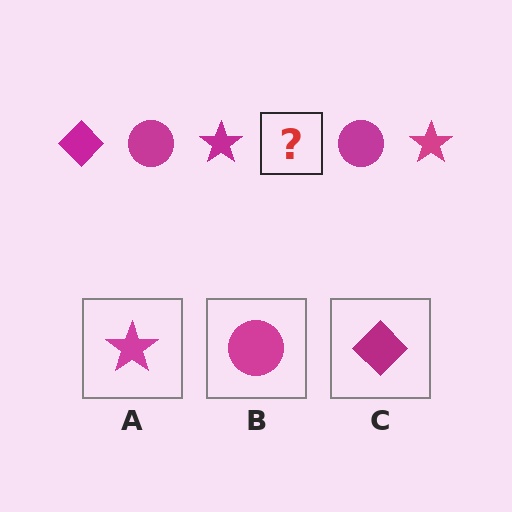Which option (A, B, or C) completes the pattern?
C.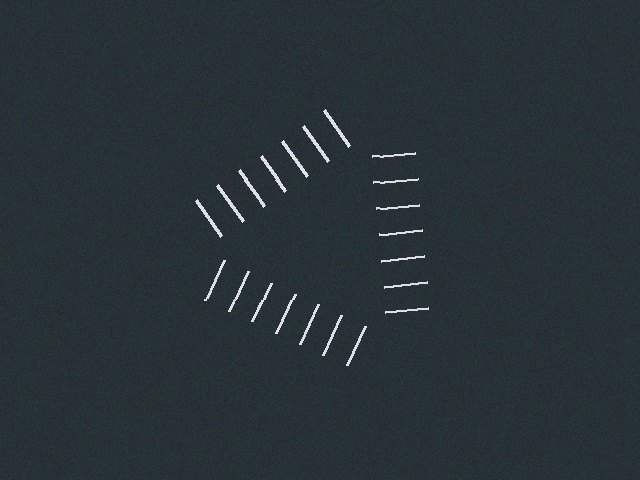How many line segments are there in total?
21 — 7 along each of the 3 edges.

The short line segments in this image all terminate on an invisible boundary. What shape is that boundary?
An illusory triangle — the line segments terminate on its edges but no continuous stroke is drawn.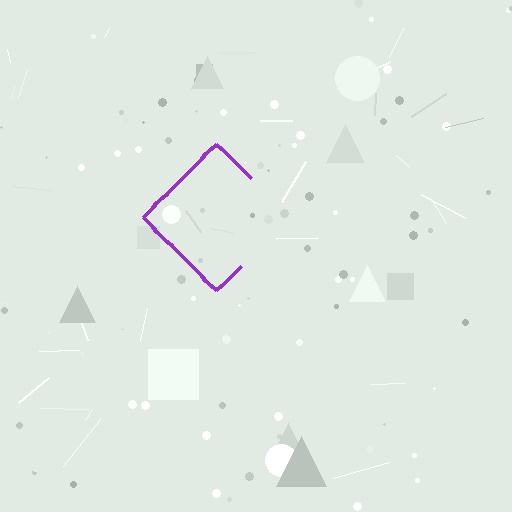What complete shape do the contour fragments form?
The contour fragments form a diamond.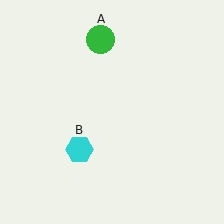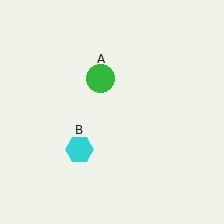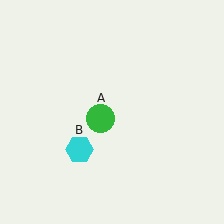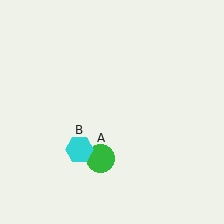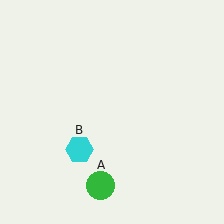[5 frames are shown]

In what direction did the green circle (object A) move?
The green circle (object A) moved down.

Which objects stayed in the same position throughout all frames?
Cyan hexagon (object B) remained stationary.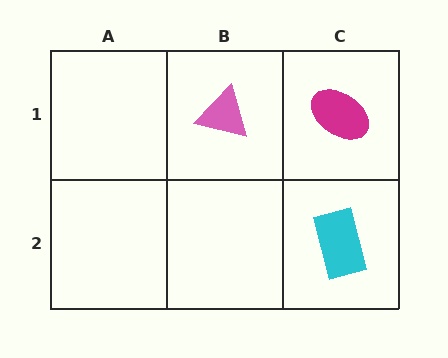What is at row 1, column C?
A magenta ellipse.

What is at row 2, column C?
A cyan rectangle.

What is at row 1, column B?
A pink triangle.